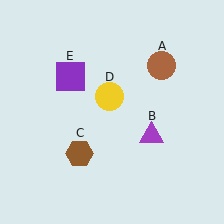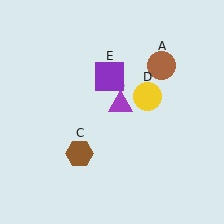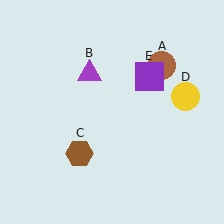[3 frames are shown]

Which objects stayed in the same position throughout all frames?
Brown circle (object A) and brown hexagon (object C) remained stationary.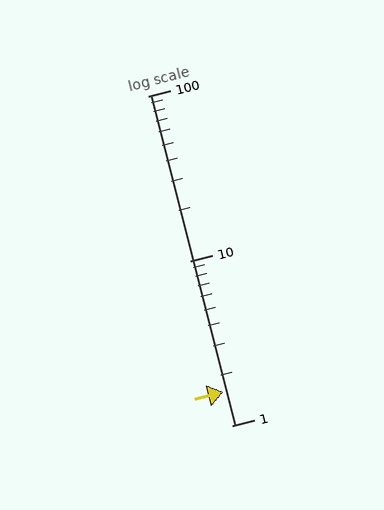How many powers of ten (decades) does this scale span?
The scale spans 2 decades, from 1 to 100.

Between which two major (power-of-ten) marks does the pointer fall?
The pointer is between 1 and 10.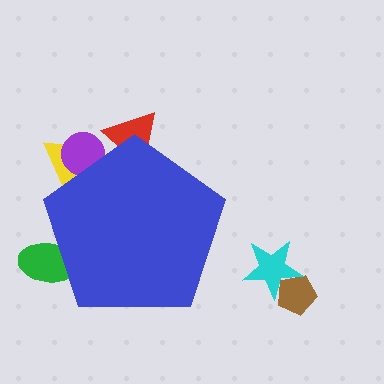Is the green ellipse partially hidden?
Yes, the green ellipse is partially hidden behind the blue pentagon.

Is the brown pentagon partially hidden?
No, the brown pentagon is fully visible.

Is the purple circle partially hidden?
Yes, the purple circle is partially hidden behind the blue pentagon.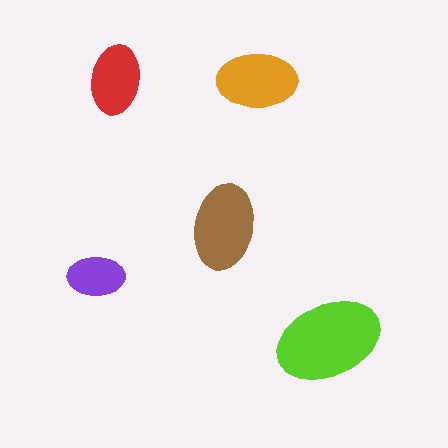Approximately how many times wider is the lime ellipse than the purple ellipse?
About 2 times wider.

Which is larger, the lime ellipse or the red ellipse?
The lime one.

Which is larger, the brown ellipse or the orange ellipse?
The brown one.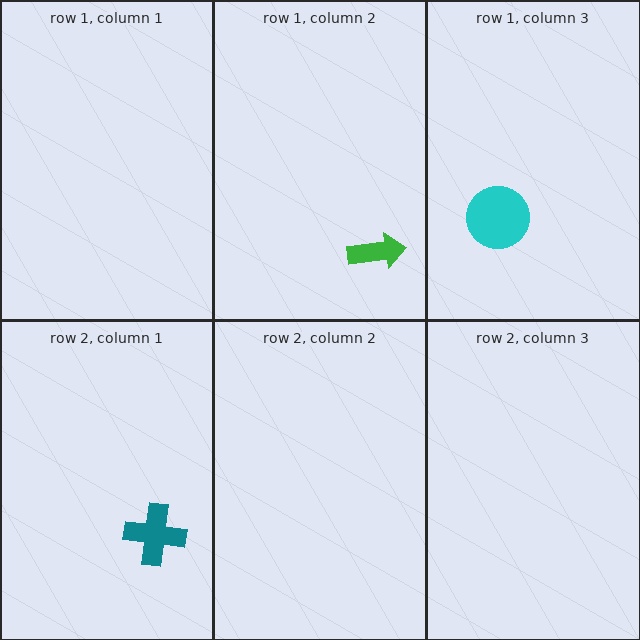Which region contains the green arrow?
The row 1, column 2 region.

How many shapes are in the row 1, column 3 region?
1.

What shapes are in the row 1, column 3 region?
The cyan circle.